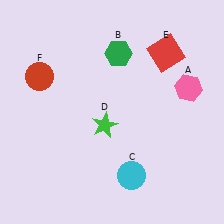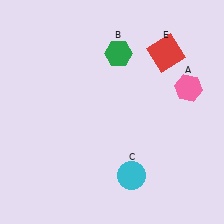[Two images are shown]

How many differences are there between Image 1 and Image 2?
There are 2 differences between the two images.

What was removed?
The green star (D), the red circle (F) were removed in Image 2.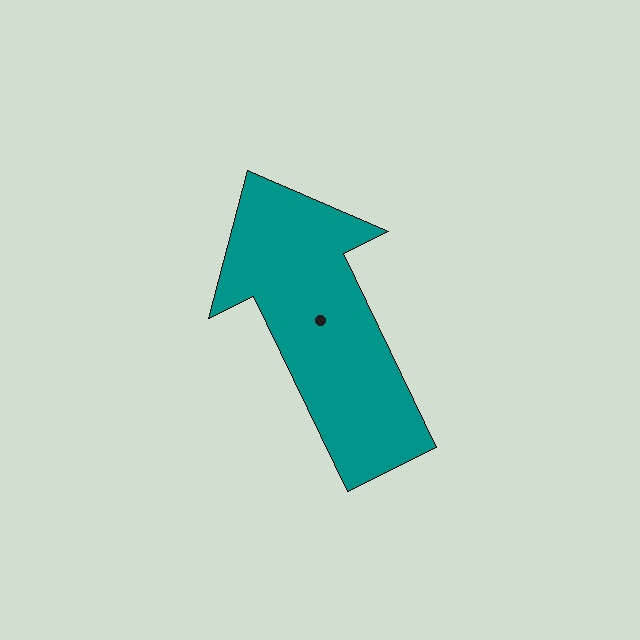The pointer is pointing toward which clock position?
Roughly 11 o'clock.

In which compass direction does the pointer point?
Northwest.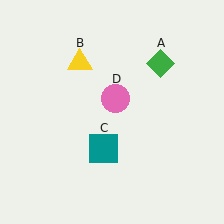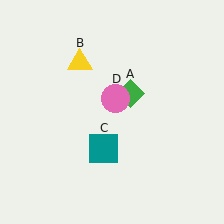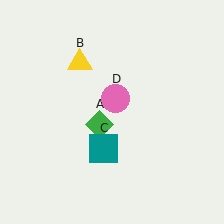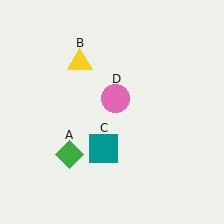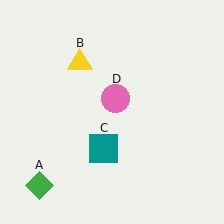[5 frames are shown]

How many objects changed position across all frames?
1 object changed position: green diamond (object A).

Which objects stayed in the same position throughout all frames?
Yellow triangle (object B) and teal square (object C) and pink circle (object D) remained stationary.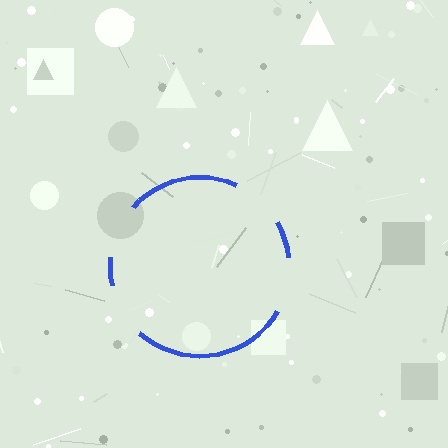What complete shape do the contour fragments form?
The contour fragments form a circle.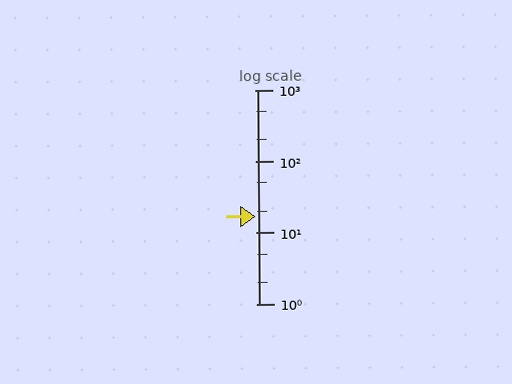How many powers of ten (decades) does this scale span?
The scale spans 3 decades, from 1 to 1000.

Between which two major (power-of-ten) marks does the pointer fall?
The pointer is between 10 and 100.